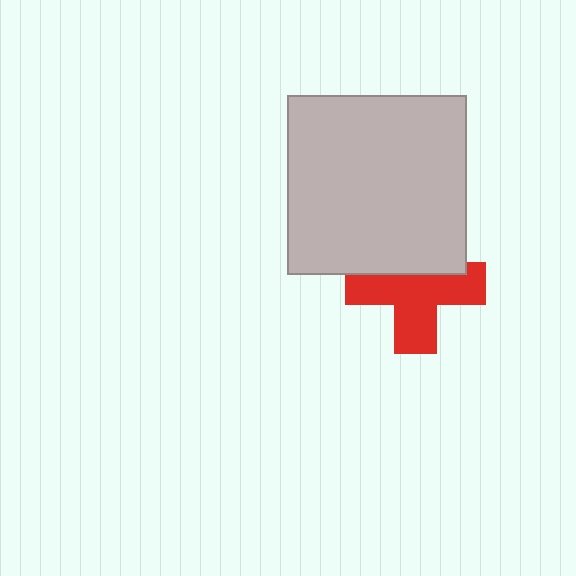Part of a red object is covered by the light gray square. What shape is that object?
It is a cross.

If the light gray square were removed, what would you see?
You would see the complete red cross.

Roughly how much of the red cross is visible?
About half of it is visible (roughly 63%).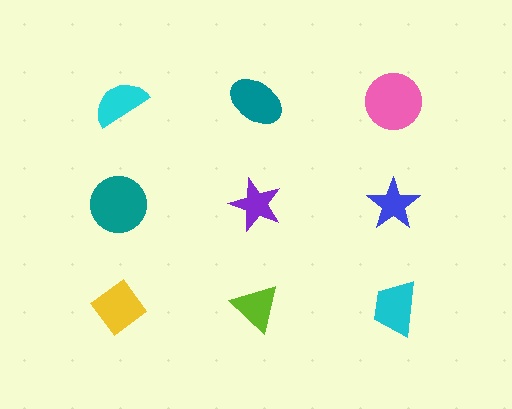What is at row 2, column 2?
A purple star.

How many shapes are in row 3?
3 shapes.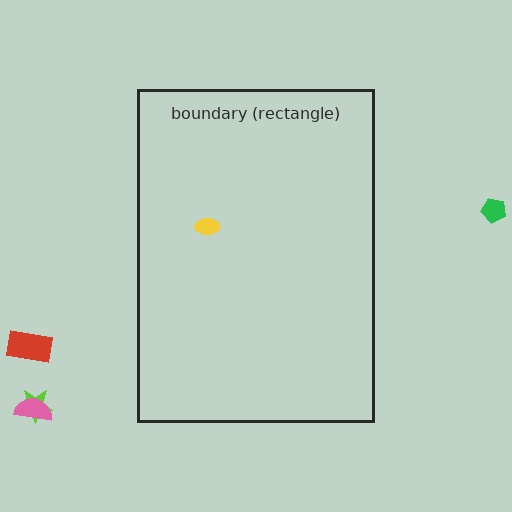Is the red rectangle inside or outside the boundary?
Outside.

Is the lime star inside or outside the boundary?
Outside.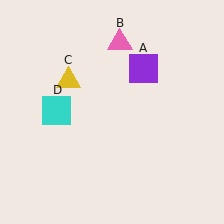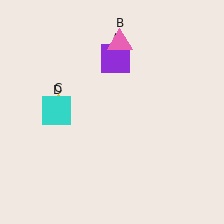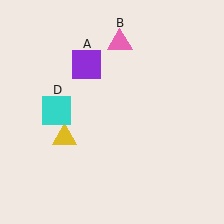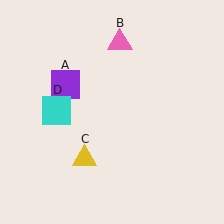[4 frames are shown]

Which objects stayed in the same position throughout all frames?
Pink triangle (object B) and cyan square (object D) remained stationary.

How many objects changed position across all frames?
2 objects changed position: purple square (object A), yellow triangle (object C).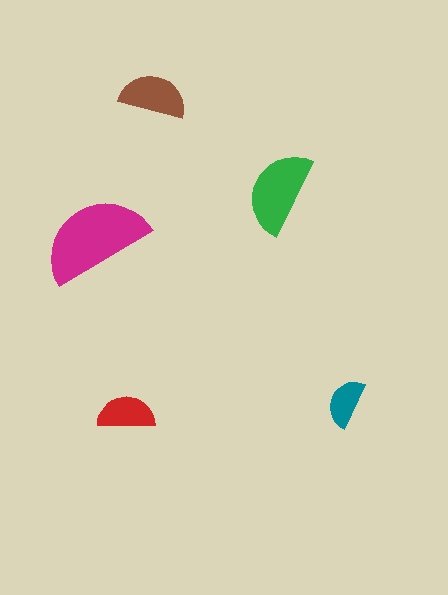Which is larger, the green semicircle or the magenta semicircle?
The magenta one.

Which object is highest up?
The brown semicircle is topmost.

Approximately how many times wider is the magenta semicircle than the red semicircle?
About 2 times wider.